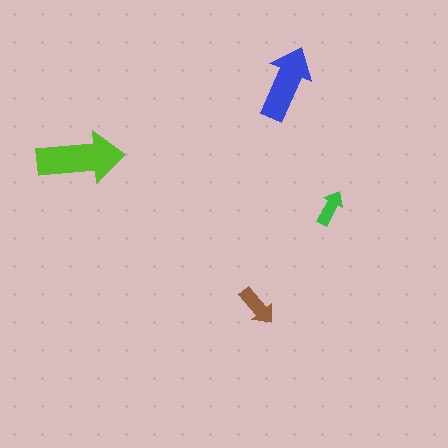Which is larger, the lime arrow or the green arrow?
The lime one.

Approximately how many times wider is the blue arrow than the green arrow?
About 2 times wider.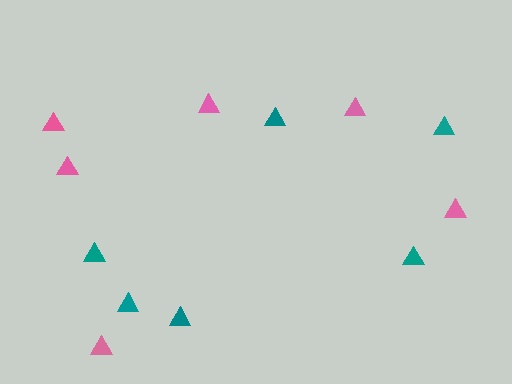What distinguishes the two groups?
There are 2 groups: one group of teal triangles (6) and one group of pink triangles (6).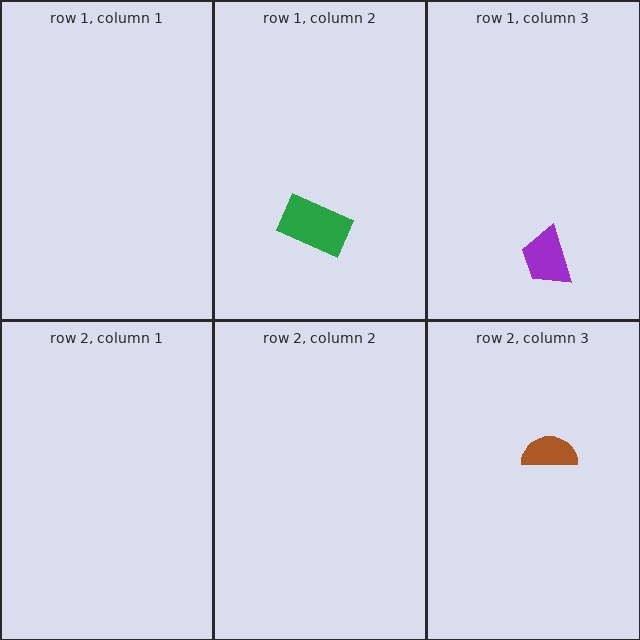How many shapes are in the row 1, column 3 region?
1.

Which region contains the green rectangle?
The row 1, column 2 region.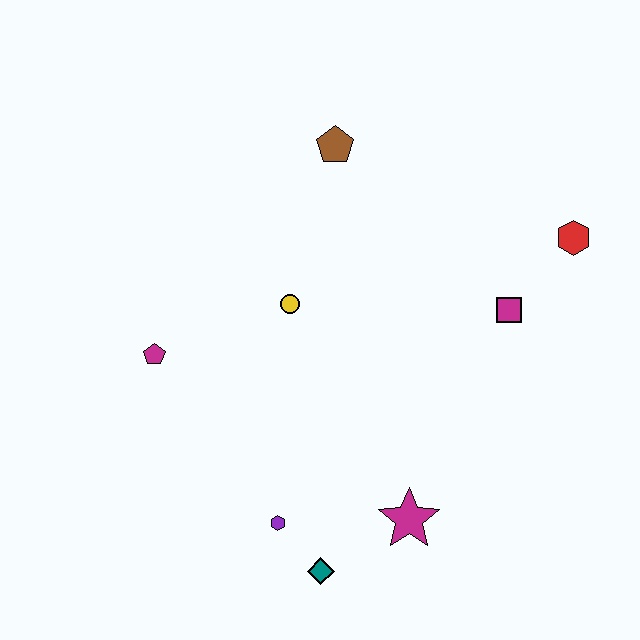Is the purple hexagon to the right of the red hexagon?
No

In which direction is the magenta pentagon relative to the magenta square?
The magenta pentagon is to the left of the magenta square.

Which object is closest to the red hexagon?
The magenta square is closest to the red hexagon.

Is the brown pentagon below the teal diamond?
No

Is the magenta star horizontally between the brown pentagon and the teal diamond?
No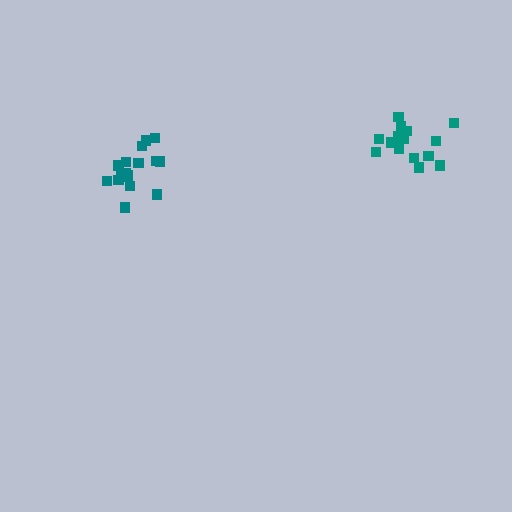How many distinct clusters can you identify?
There are 2 distinct clusters.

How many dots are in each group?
Group 1: 17 dots, Group 2: 17 dots (34 total).